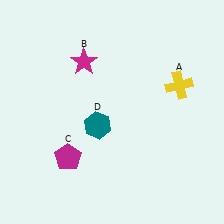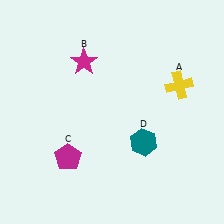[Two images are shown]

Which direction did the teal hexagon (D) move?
The teal hexagon (D) moved right.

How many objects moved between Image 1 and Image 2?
1 object moved between the two images.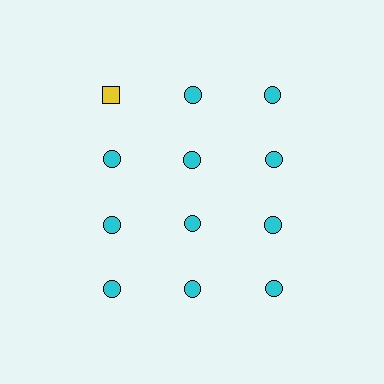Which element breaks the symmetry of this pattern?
The yellow square in the top row, leftmost column breaks the symmetry. All other shapes are cyan circles.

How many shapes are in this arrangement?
There are 12 shapes arranged in a grid pattern.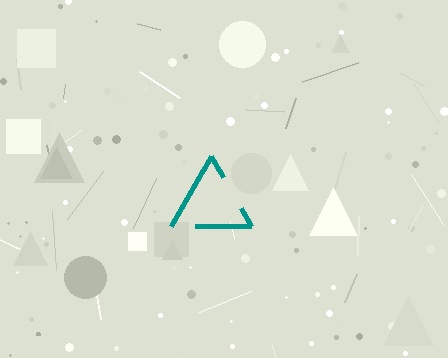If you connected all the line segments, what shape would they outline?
They would outline a triangle.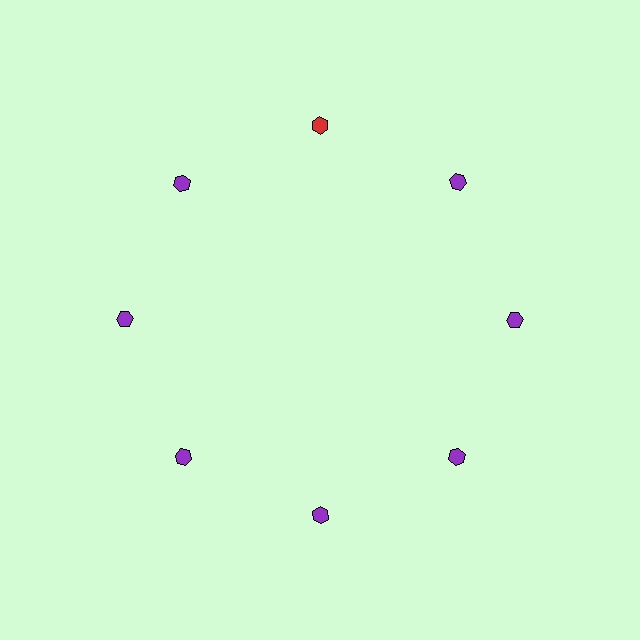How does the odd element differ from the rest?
It has a different color: red instead of purple.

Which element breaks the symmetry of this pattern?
The red hexagon at roughly the 12 o'clock position breaks the symmetry. All other shapes are purple hexagons.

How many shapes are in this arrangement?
There are 8 shapes arranged in a ring pattern.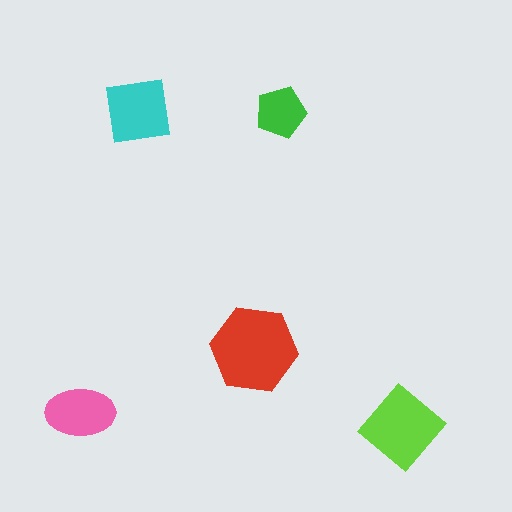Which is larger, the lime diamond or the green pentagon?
The lime diamond.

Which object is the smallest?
The green pentagon.